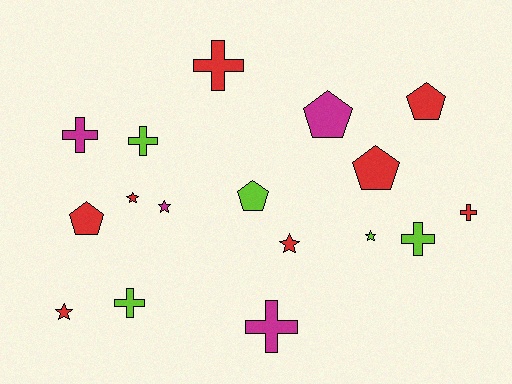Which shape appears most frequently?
Cross, with 7 objects.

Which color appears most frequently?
Red, with 8 objects.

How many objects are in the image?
There are 17 objects.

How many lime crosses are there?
There are 3 lime crosses.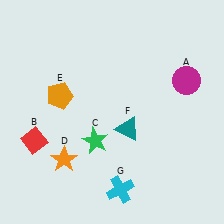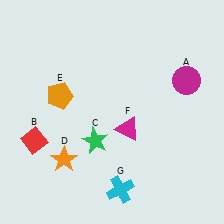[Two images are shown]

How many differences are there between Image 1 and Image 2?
There is 1 difference between the two images.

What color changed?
The triangle (F) changed from teal in Image 1 to magenta in Image 2.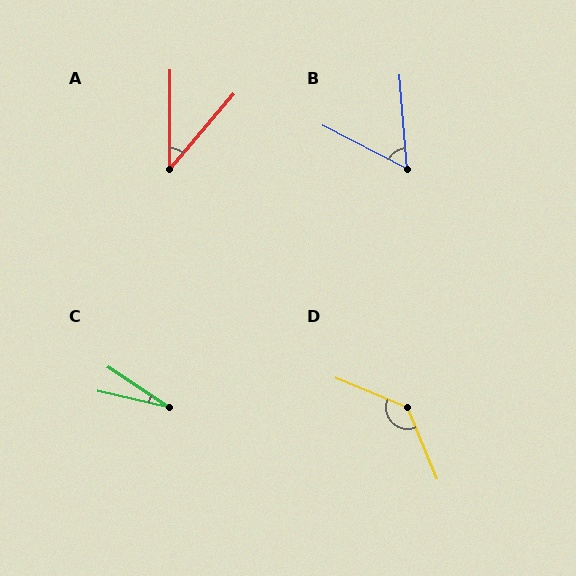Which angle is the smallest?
C, at approximately 20 degrees.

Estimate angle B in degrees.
Approximately 58 degrees.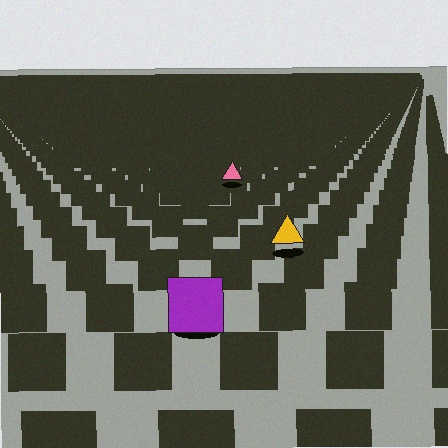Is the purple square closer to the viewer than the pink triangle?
Yes. The purple square is closer — you can tell from the texture gradient: the ground texture is coarser near it.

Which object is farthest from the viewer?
The pink triangle is farthest from the viewer. It appears smaller and the ground texture around it is denser.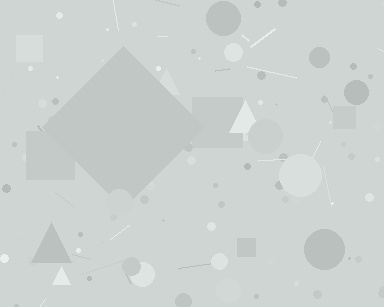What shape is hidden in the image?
A diamond is hidden in the image.